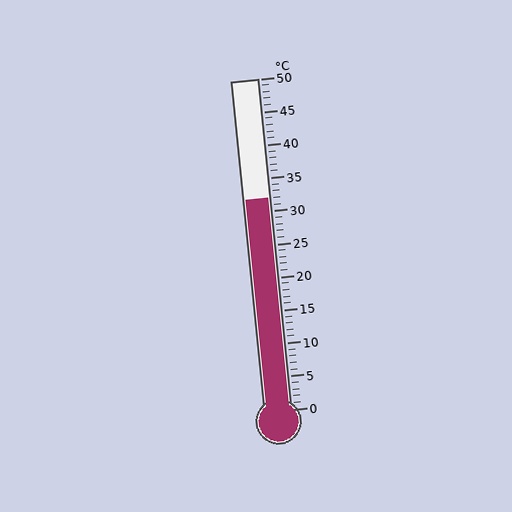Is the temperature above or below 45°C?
The temperature is below 45°C.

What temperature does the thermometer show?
The thermometer shows approximately 32°C.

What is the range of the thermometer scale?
The thermometer scale ranges from 0°C to 50°C.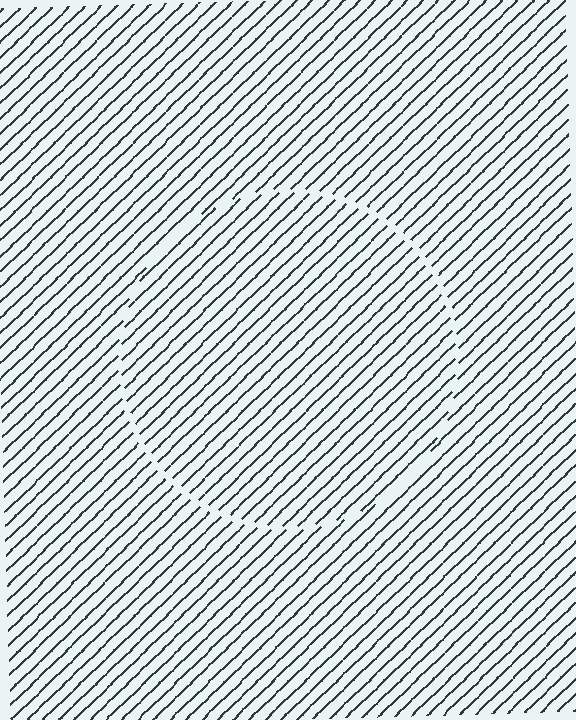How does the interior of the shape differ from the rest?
The interior of the shape contains the same grating, shifted by half a period — the contour is defined by the phase discontinuity where line-ends from the inner and outer gratings abut.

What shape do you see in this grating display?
An illusory circle. The interior of the shape contains the same grating, shifted by half a period — the contour is defined by the phase discontinuity where line-ends from the inner and outer gratings abut.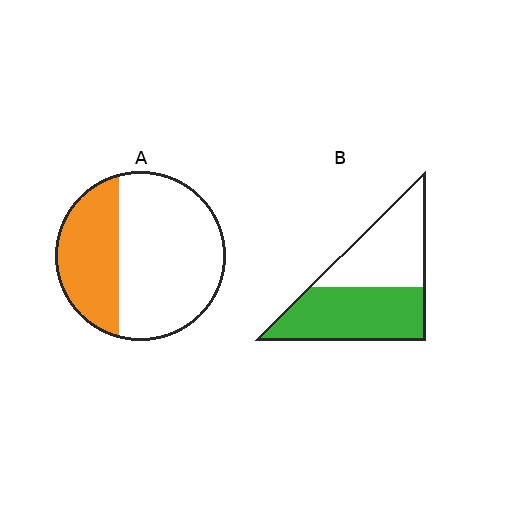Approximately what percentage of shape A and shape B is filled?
A is approximately 35% and B is approximately 55%.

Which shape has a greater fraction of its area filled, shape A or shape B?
Shape B.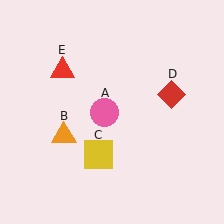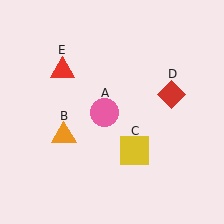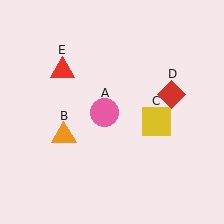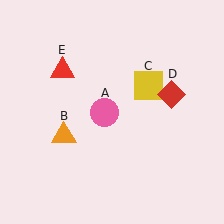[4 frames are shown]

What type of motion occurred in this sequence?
The yellow square (object C) rotated counterclockwise around the center of the scene.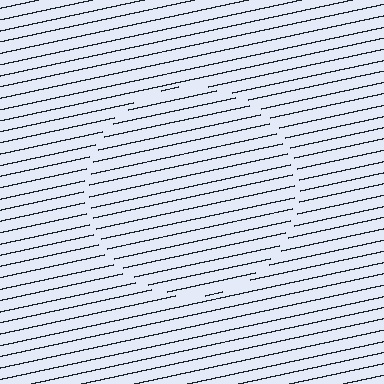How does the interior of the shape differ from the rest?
The interior of the shape contains the same grating, shifted by half a period — the contour is defined by the phase discontinuity where line-ends from the inner and outer gratings abut.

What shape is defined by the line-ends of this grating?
An illusory circle. The interior of the shape contains the same grating, shifted by half a period — the contour is defined by the phase discontinuity where line-ends from the inner and outer gratings abut.